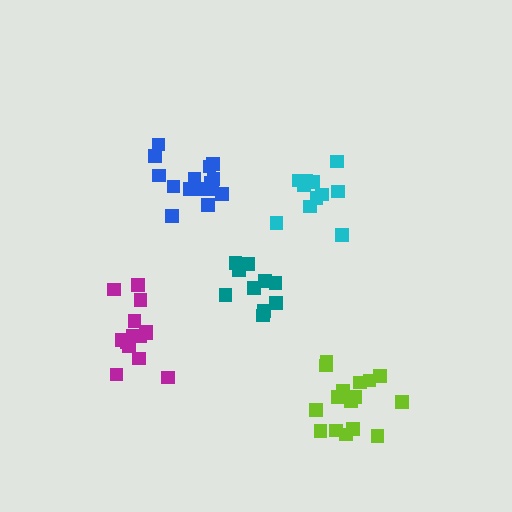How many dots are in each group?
Group 1: 10 dots, Group 2: 12 dots, Group 3: 15 dots, Group 4: 16 dots, Group 5: 14 dots (67 total).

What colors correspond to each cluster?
The clusters are colored: teal, cyan, blue, lime, magenta.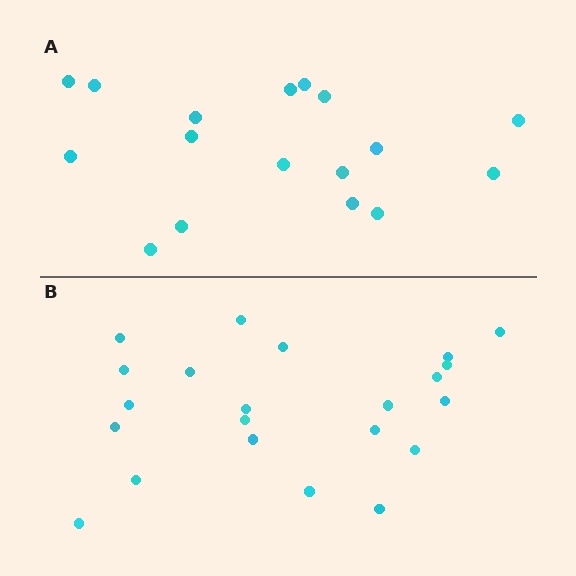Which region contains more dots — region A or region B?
Region B (the bottom region) has more dots.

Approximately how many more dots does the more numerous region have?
Region B has about 5 more dots than region A.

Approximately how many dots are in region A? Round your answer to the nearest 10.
About 20 dots. (The exact count is 17, which rounds to 20.)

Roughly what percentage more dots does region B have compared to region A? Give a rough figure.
About 30% more.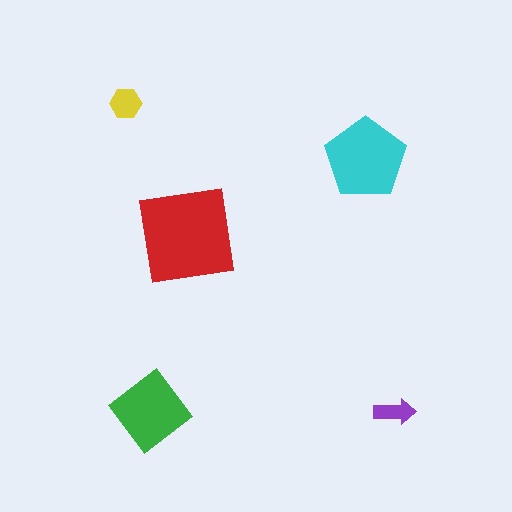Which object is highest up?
The yellow hexagon is topmost.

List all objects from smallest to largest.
The purple arrow, the yellow hexagon, the green diamond, the cyan pentagon, the red square.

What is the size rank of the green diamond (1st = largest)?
3rd.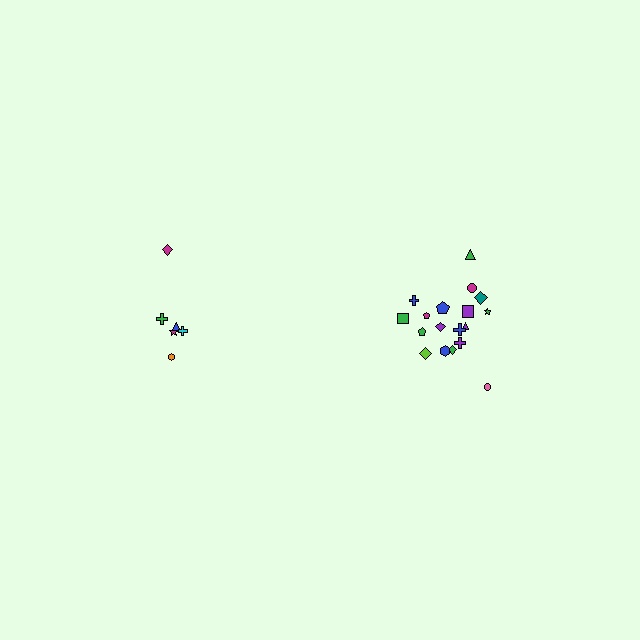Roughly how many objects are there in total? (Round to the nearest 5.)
Roughly 25 objects in total.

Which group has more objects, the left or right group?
The right group.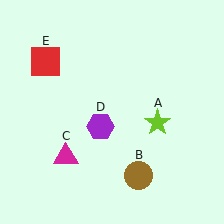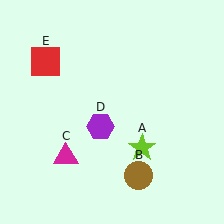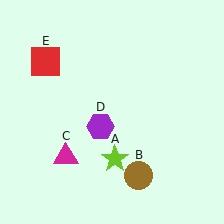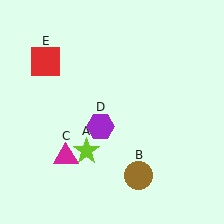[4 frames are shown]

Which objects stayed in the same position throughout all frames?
Brown circle (object B) and magenta triangle (object C) and purple hexagon (object D) and red square (object E) remained stationary.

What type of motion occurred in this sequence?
The lime star (object A) rotated clockwise around the center of the scene.